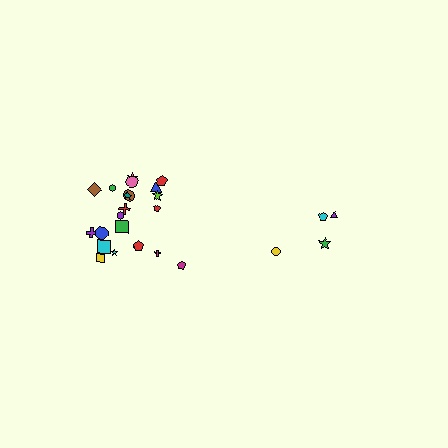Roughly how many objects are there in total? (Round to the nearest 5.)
Roughly 25 objects in total.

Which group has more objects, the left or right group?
The left group.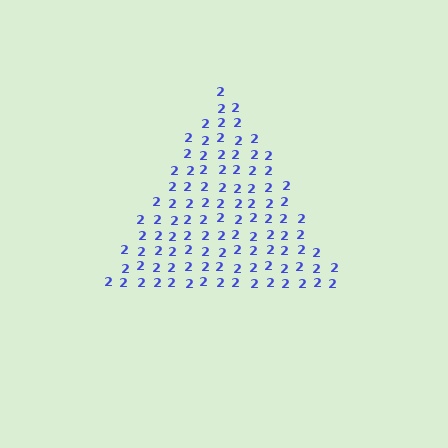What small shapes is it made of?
It is made of small digit 2's.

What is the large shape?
The large shape is a triangle.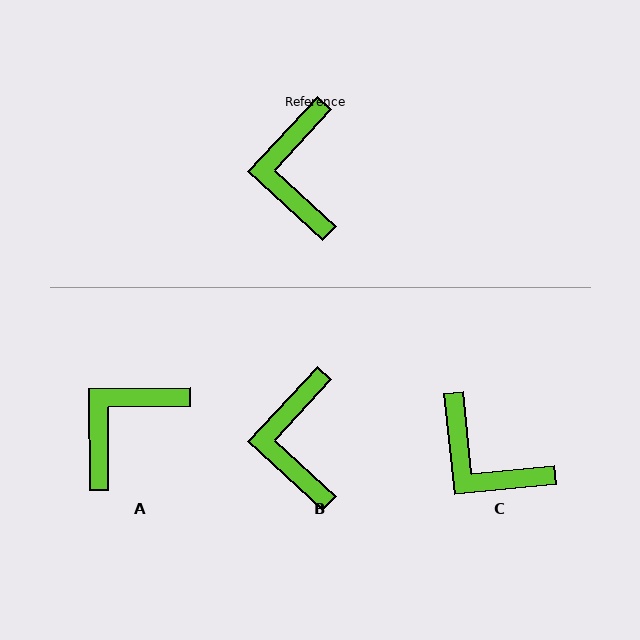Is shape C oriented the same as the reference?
No, it is off by about 49 degrees.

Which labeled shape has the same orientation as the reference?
B.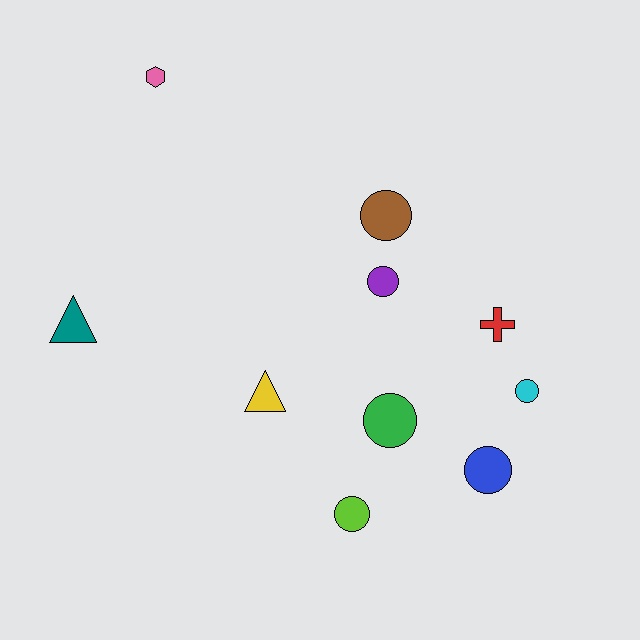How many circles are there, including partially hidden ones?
There are 6 circles.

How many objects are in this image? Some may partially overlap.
There are 10 objects.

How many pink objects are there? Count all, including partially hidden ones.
There is 1 pink object.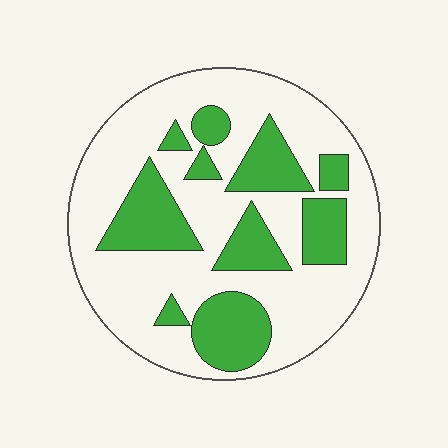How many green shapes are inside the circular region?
10.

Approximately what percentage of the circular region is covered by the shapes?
Approximately 30%.